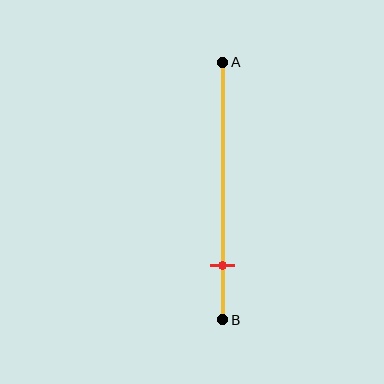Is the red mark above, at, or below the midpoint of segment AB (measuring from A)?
The red mark is below the midpoint of segment AB.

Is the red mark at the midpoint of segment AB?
No, the mark is at about 80% from A, not at the 50% midpoint.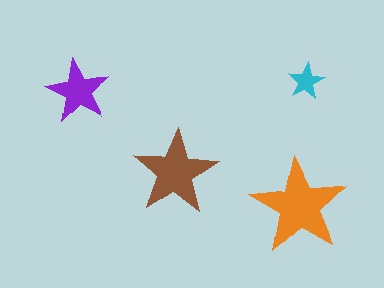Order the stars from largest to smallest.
the orange one, the brown one, the purple one, the cyan one.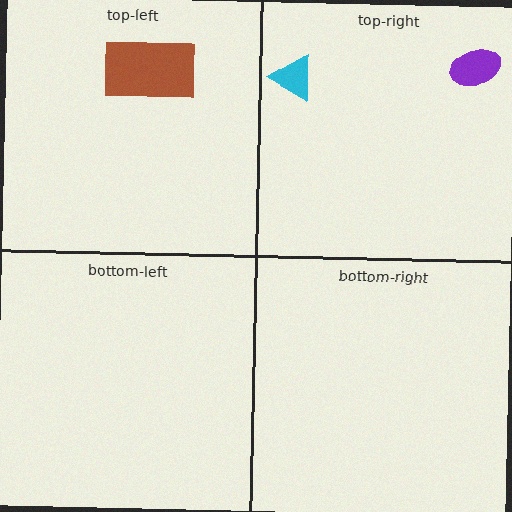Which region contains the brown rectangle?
The top-left region.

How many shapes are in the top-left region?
1.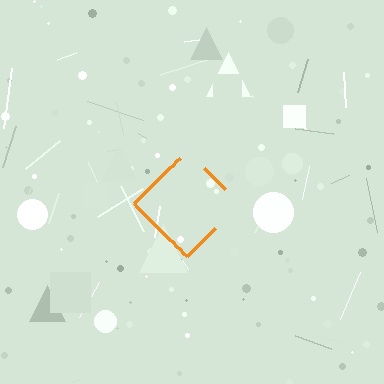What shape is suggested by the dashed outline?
The dashed outline suggests a diamond.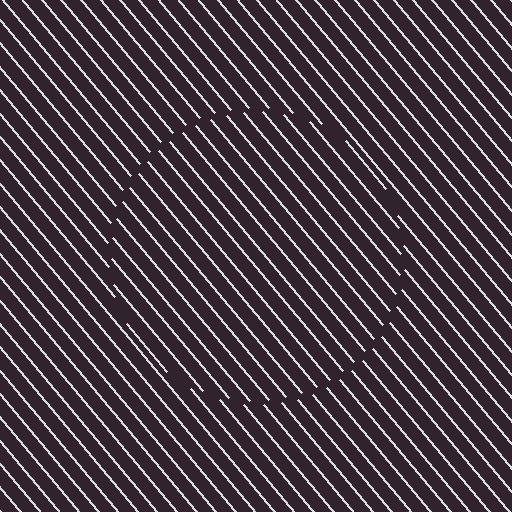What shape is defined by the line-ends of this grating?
An illusory circle. The interior of the shape contains the same grating, shifted by half a period — the contour is defined by the phase discontinuity where line-ends from the inner and outer gratings abut.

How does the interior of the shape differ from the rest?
The interior of the shape contains the same grating, shifted by half a period — the contour is defined by the phase discontinuity where line-ends from the inner and outer gratings abut.